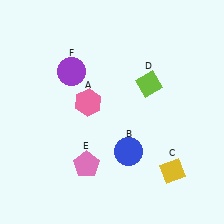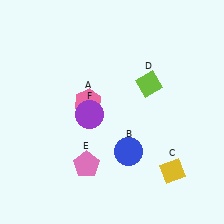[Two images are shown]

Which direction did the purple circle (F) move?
The purple circle (F) moved down.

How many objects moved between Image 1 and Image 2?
1 object moved between the two images.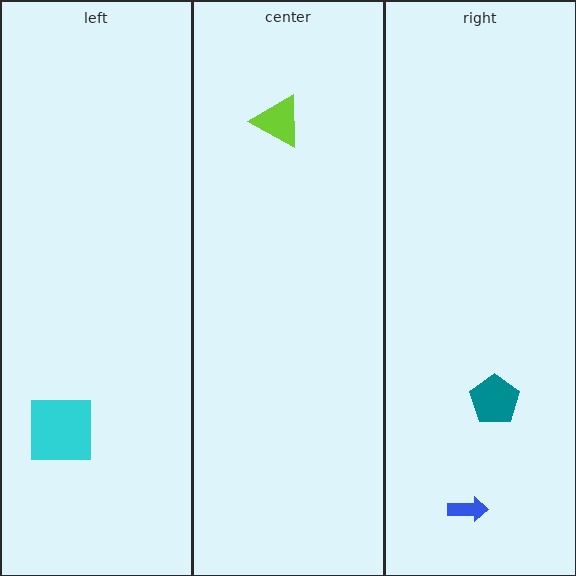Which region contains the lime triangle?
The center region.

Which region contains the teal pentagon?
The right region.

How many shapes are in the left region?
1.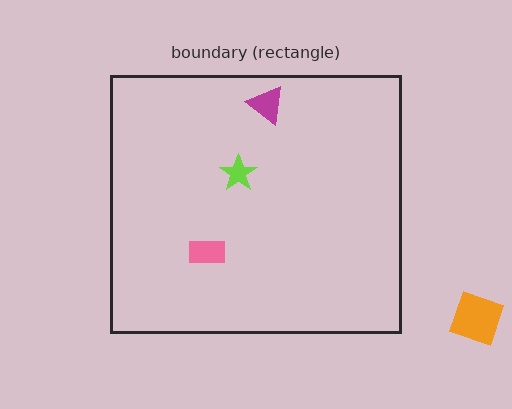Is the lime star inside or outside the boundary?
Inside.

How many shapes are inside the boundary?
3 inside, 1 outside.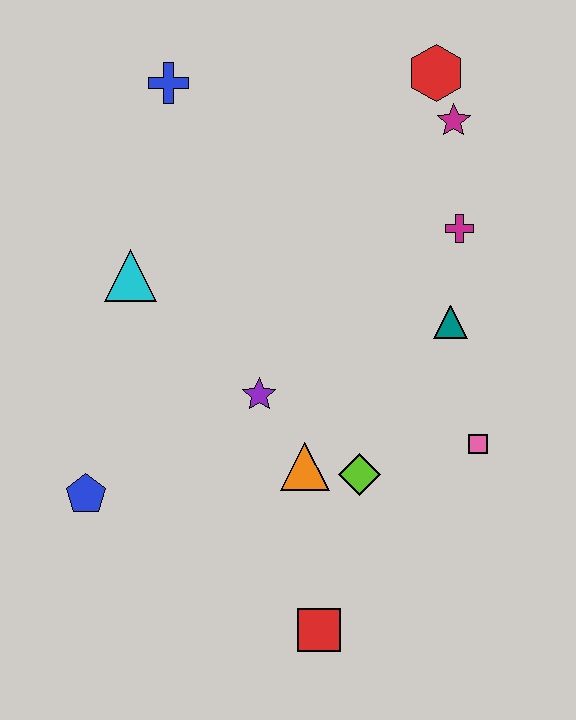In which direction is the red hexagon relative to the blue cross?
The red hexagon is to the right of the blue cross.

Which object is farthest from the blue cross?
The red square is farthest from the blue cross.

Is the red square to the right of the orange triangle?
Yes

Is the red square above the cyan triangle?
No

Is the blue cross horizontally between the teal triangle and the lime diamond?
No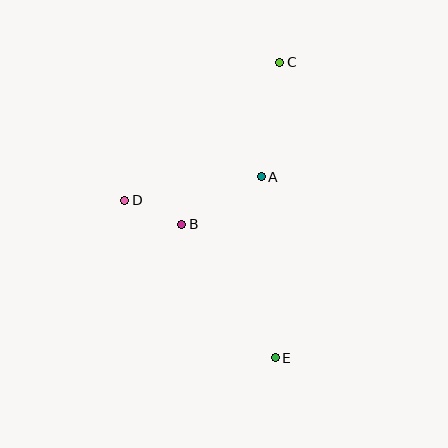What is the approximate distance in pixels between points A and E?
The distance between A and E is approximately 181 pixels.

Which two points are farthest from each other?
Points C and E are farthest from each other.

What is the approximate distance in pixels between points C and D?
The distance between C and D is approximately 207 pixels.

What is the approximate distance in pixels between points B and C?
The distance between B and C is approximately 189 pixels.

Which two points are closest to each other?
Points B and D are closest to each other.